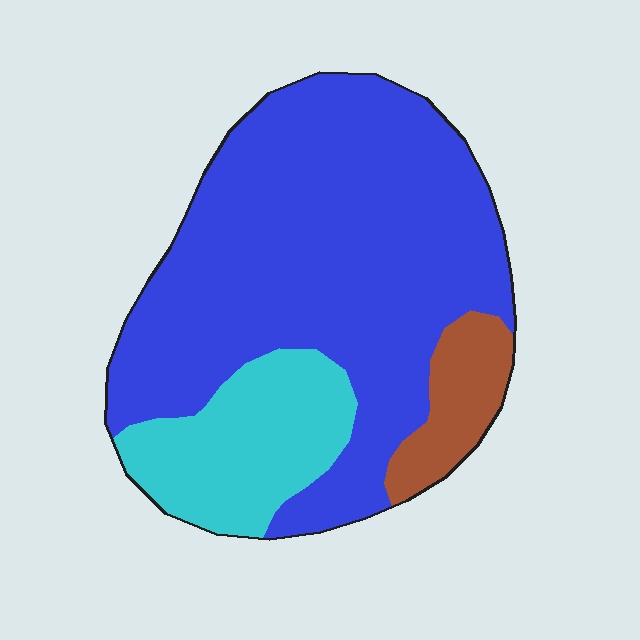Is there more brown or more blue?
Blue.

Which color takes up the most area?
Blue, at roughly 70%.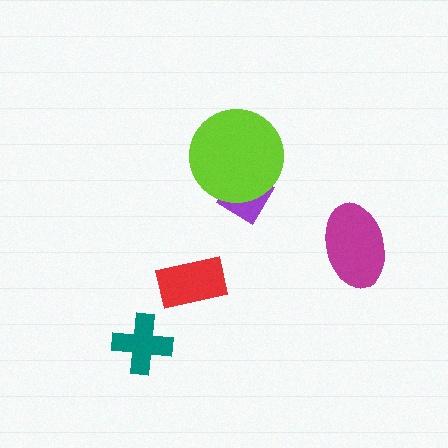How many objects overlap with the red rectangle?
0 objects overlap with the red rectangle.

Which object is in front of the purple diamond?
The lime circle is in front of the purple diamond.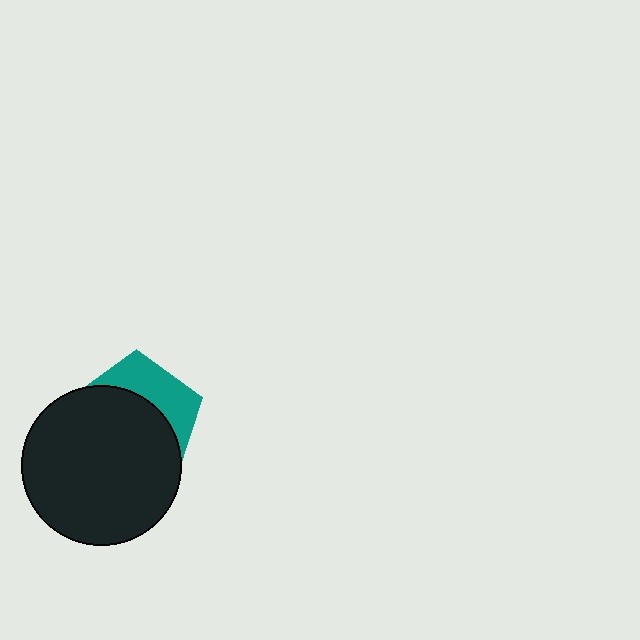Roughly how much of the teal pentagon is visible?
A small part of it is visible (roughly 34%).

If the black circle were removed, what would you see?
You would see the complete teal pentagon.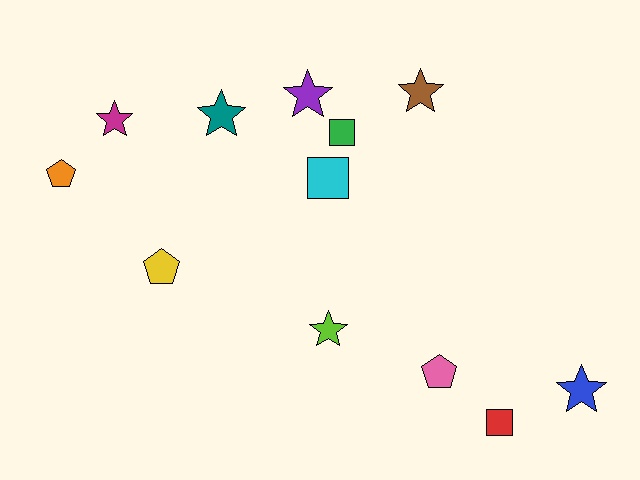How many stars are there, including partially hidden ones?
There are 6 stars.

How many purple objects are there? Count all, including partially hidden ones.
There is 1 purple object.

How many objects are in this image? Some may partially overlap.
There are 12 objects.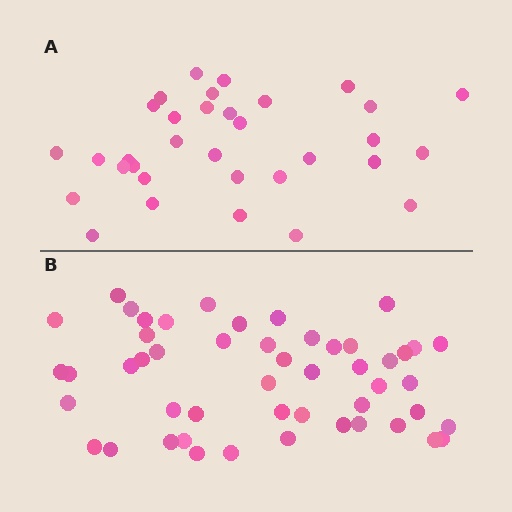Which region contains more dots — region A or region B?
Region B (the bottom region) has more dots.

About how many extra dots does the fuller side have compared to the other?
Region B has approximately 15 more dots than region A.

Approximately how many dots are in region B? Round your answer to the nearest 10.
About 50 dots.